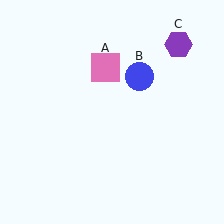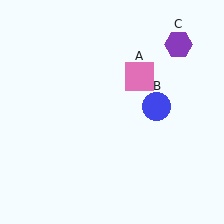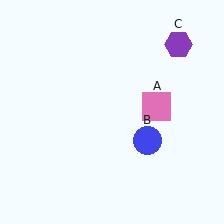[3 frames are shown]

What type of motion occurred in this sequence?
The pink square (object A), blue circle (object B) rotated clockwise around the center of the scene.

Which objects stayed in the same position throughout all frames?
Purple hexagon (object C) remained stationary.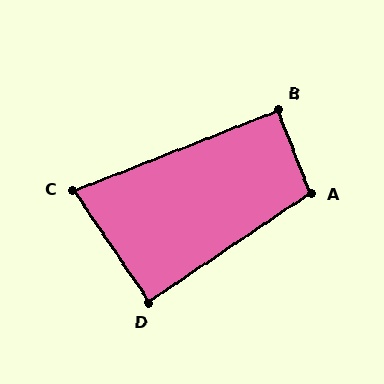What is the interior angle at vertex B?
Approximately 90 degrees (approximately right).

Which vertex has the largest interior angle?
A, at approximately 102 degrees.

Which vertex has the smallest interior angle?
C, at approximately 78 degrees.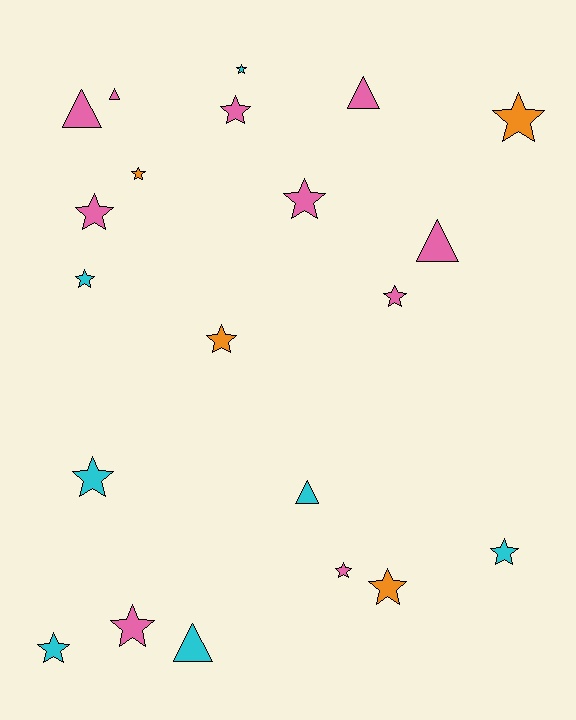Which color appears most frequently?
Pink, with 10 objects.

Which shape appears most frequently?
Star, with 15 objects.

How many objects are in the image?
There are 21 objects.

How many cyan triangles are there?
There are 2 cyan triangles.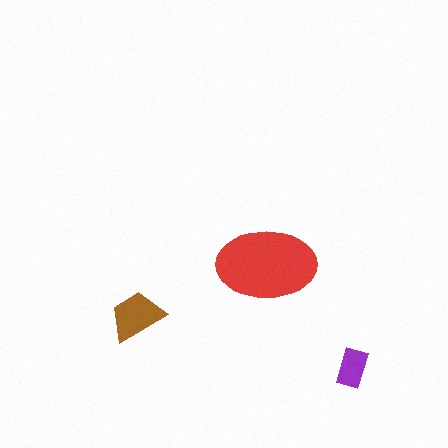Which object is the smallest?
The purple rectangle.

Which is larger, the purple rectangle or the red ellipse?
The red ellipse.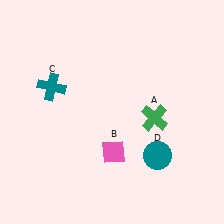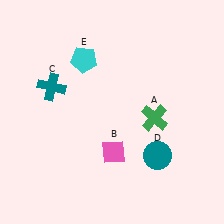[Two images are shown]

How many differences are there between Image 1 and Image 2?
There is 1 difference between the two images.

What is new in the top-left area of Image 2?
A cyan pentagon (E) was added in the top-left area of Image 2.